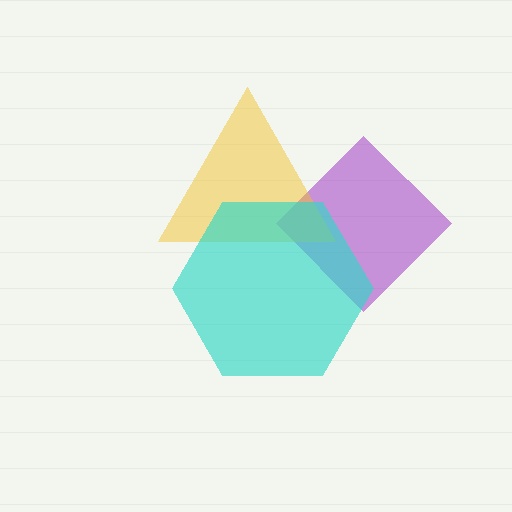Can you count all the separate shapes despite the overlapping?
Yes, there are 3 separate shapes.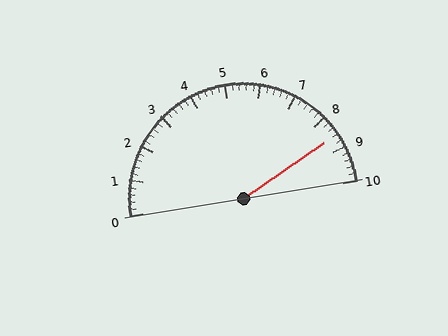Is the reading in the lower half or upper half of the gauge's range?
The reading is in the upper half of the range (0 to 10).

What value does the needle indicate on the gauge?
The needle indicates approximately 8.6.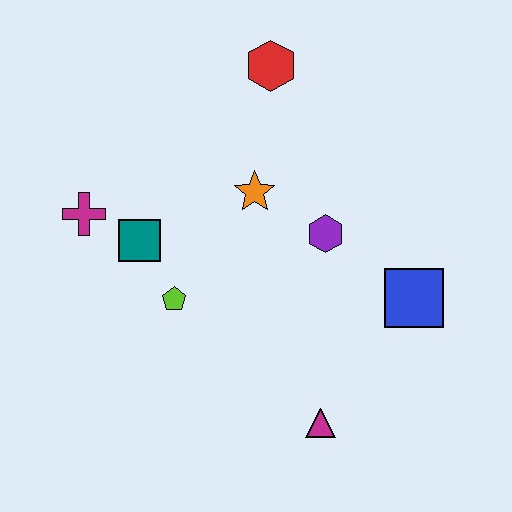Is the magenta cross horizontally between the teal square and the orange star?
No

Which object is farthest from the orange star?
The magenta triangle is farthest from the orange star.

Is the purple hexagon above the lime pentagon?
Yes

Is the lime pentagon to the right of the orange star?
No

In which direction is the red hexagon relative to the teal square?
The red hexagon is above the teal square.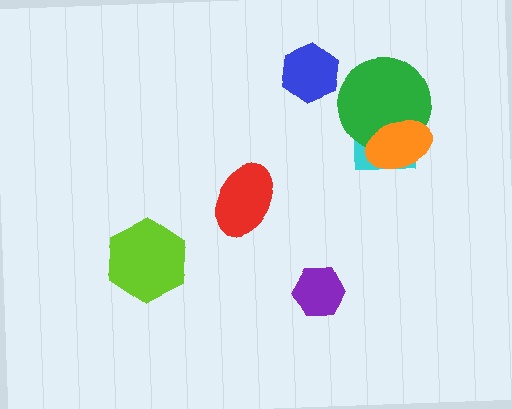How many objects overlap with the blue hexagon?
0 objects overlap with the blue hexagon.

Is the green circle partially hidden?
Yes, it is partially covered by another shape.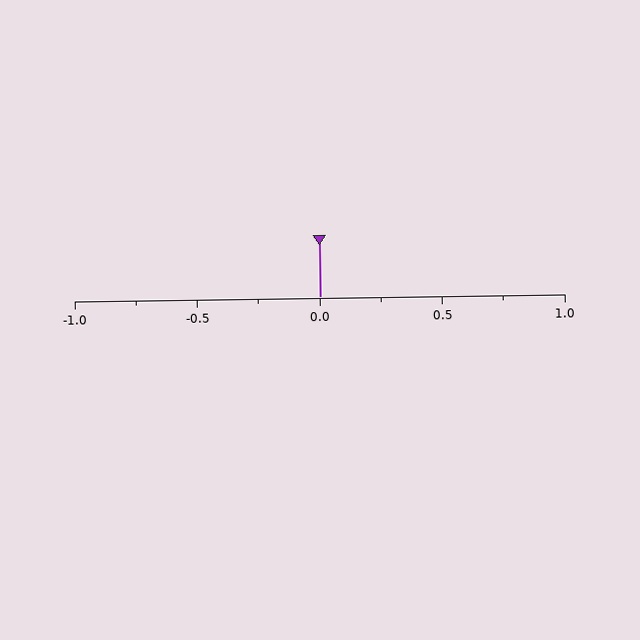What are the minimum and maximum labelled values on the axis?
The axis runs from -1.0 to 1.0.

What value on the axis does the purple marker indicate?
The marker indicates approximately 0.